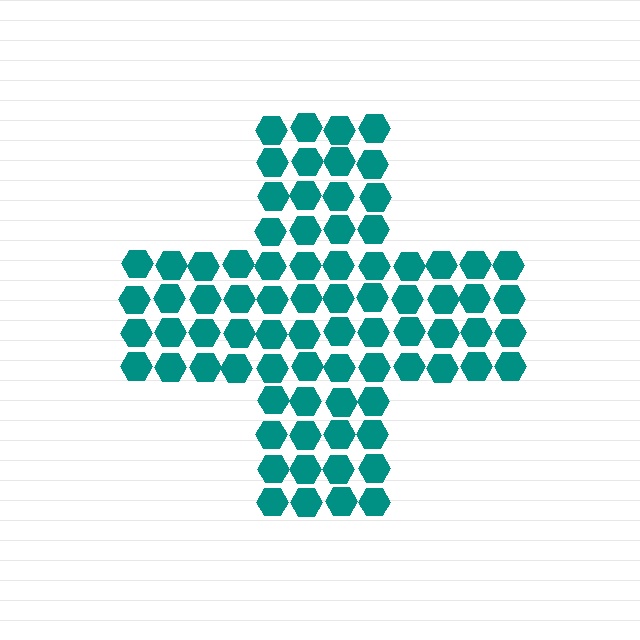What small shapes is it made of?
It is made of small hexagons.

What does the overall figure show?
The overall figure shows a cross.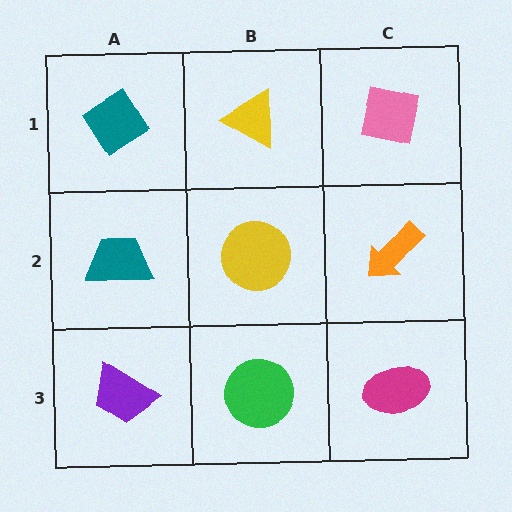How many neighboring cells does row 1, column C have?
2.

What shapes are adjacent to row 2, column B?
A yellow triangle (row 1, column B), a green circle (row 3, column B), a teal trapezoid (row 2, column A), an orange arrow (row 2, column C).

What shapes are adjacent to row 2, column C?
A pink square (row 1, column C), a magenta ellipse (row 3, column C), a yellow circle (row 2, column B).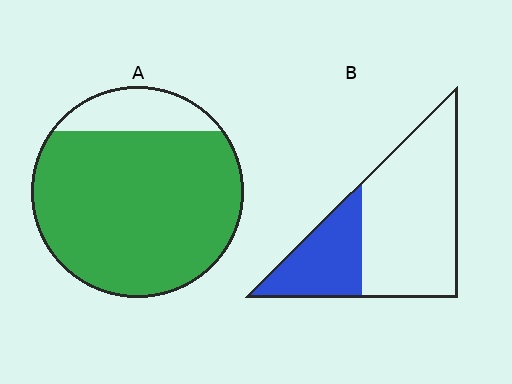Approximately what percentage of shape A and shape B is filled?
A is approximately 85% and B is approximately 30%.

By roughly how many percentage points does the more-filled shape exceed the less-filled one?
By roughly 55 percentage points (A over B).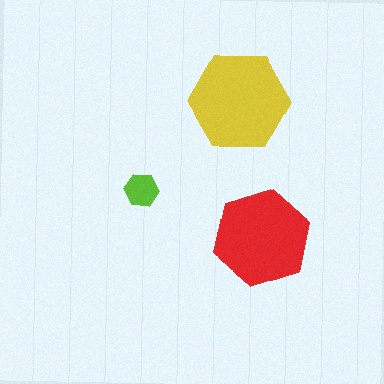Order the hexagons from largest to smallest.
the yellow one, the red one, the lime one.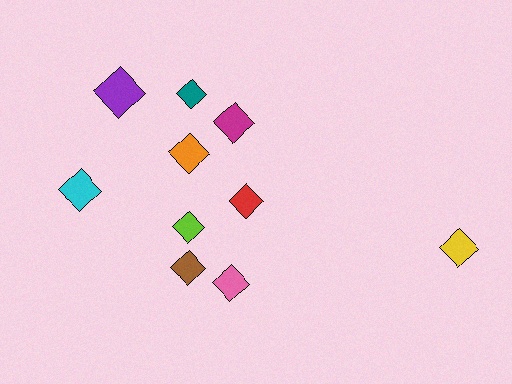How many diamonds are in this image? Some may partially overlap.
There are 10 diamonds.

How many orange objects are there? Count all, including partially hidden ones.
There is 1 orange object.